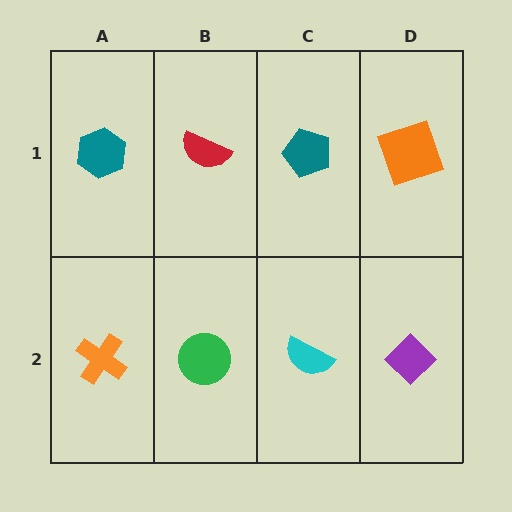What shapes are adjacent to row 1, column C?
A cyan semicircle (row 2, column C), a red semicircle (row 1, column B), an orange square (row 1, column D).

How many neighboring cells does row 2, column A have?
2.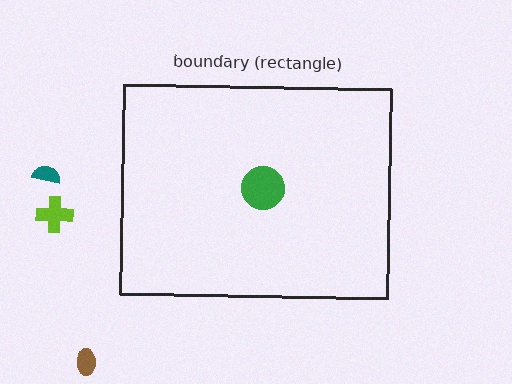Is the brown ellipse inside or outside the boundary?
Outside.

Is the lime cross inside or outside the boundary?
Outside.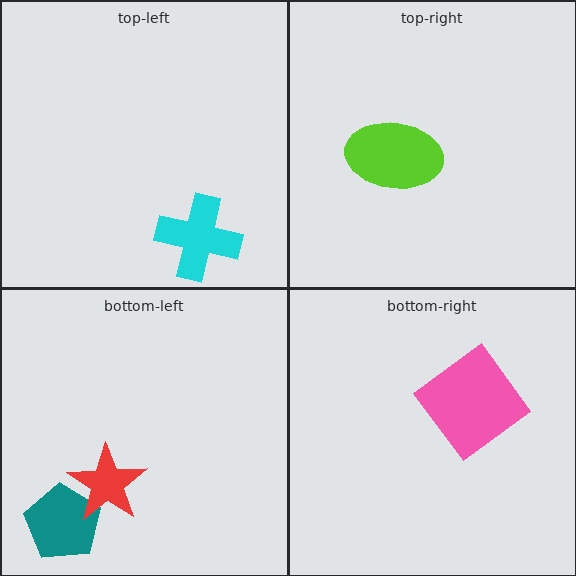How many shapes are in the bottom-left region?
2.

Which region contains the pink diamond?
The bottom-right region.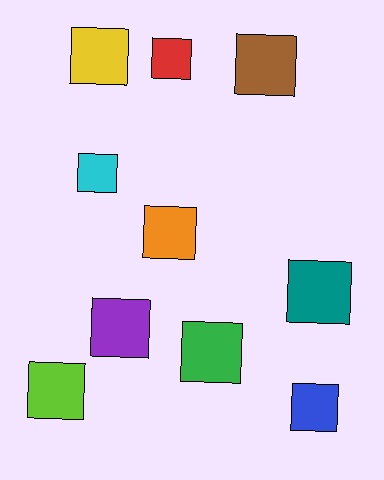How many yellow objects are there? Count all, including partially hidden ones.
There is 1 yellow object.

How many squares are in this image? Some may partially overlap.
There are 10 squares.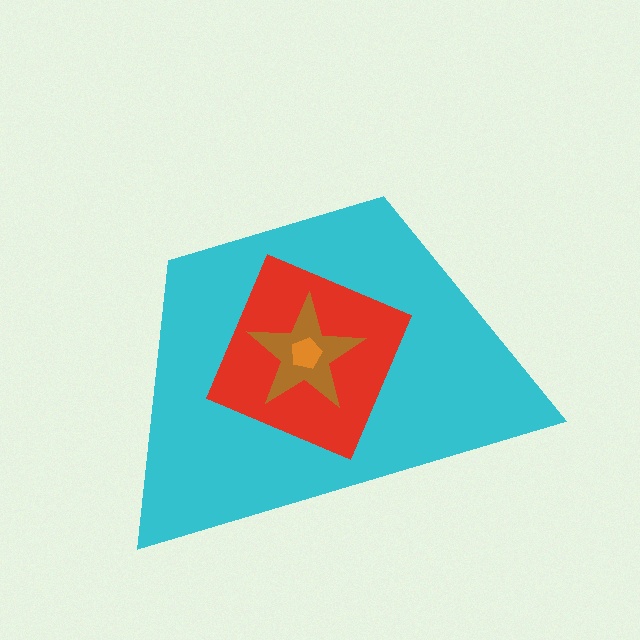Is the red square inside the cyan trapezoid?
Yes.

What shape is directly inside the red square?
The brown star.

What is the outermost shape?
The cyan trapezoid.